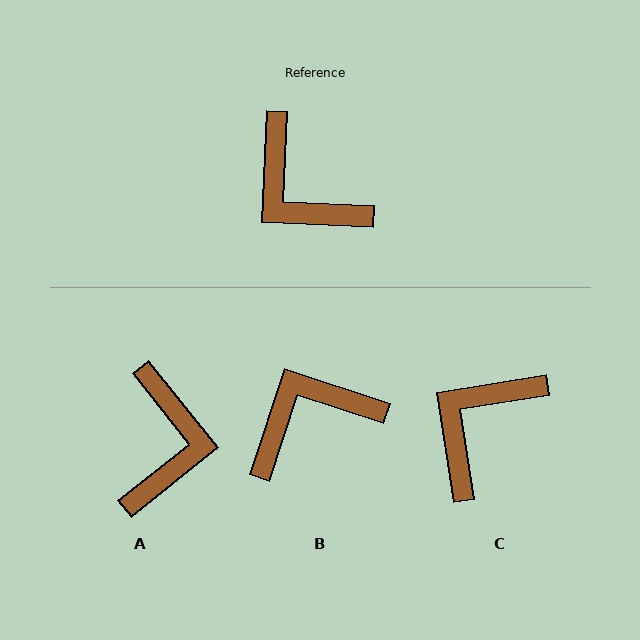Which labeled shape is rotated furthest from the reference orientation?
A, about 131 degrees away.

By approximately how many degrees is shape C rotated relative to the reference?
Approximately 79 degrees clockwise.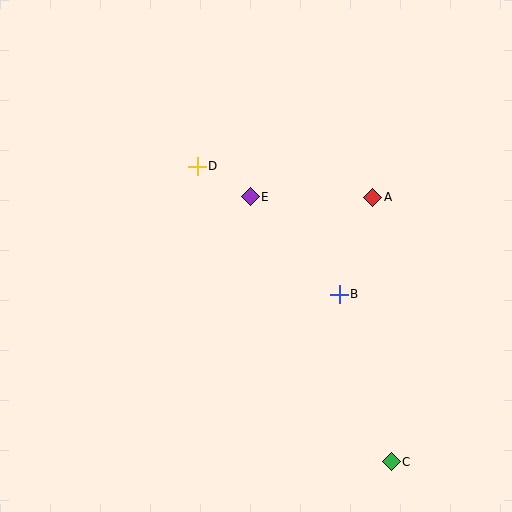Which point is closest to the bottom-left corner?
Point C is closest to the bottom-left corner.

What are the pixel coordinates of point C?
Point C is at (391, 462).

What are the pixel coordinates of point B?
Point B is at (339, 294).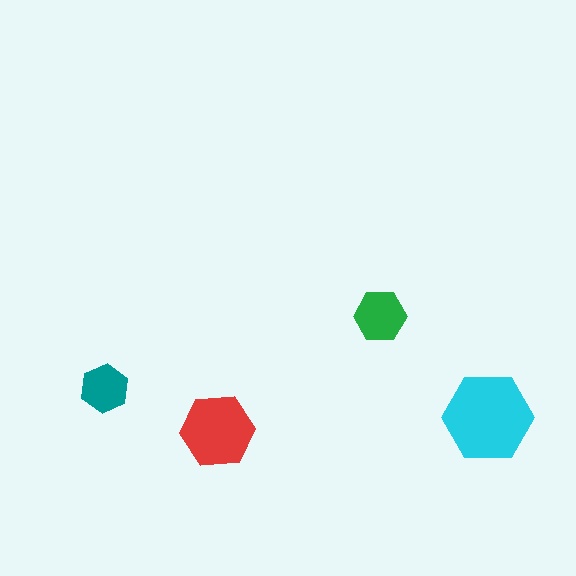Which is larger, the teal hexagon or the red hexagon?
The red one.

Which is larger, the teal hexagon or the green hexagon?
The green one.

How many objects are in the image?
There are 4 objects in the image.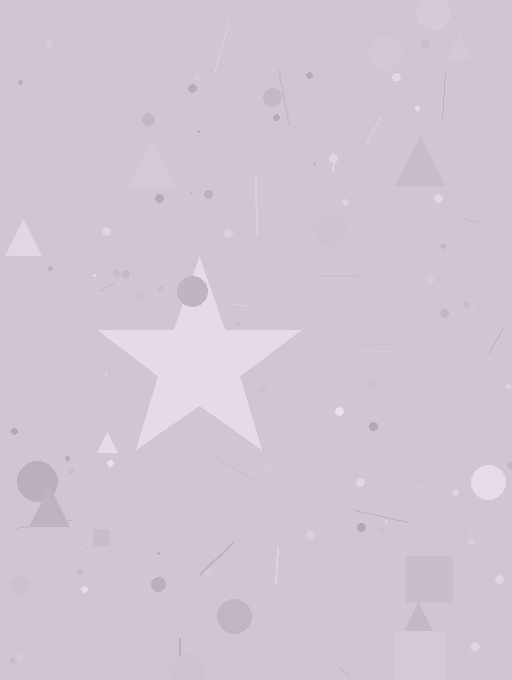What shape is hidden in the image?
A star is hidden in the image.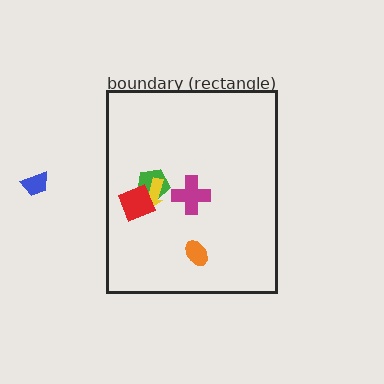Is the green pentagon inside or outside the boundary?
Inside.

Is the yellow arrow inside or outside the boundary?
Inside.